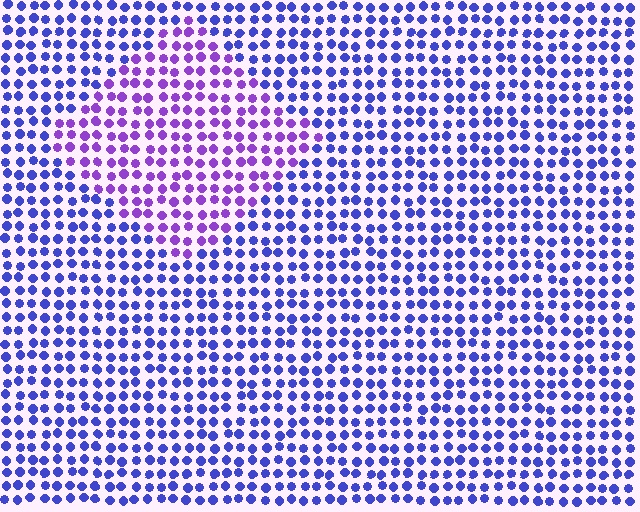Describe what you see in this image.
The image is filled with small blue elements in a uniform arrangement. A diamond-shaped region is visible where the elements are tinted to a slightly different hue, forming a subtle color boundary.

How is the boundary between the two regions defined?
The boundary is defined purely by a slight shift in hue (about 37 degrees). Spacing, size, and orientation are identical on both sides.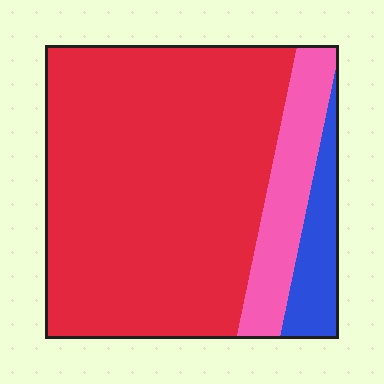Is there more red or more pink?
Red.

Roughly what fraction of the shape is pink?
Pink takes up about one sixth (1/6) of the shape.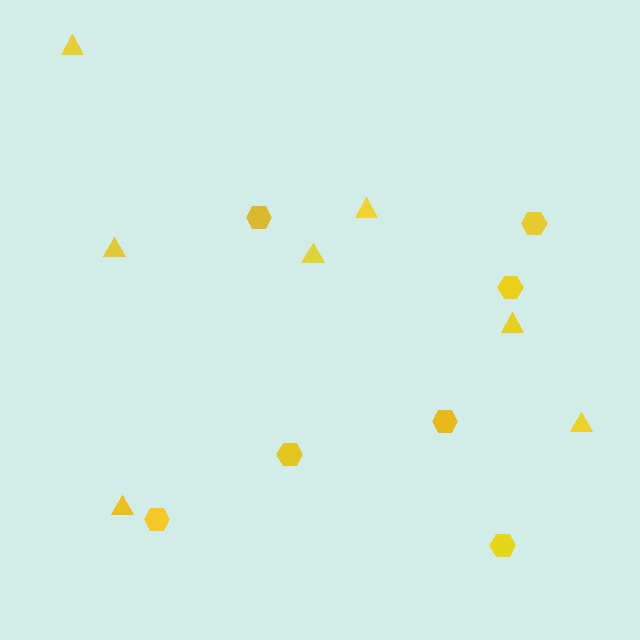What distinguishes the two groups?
There are 2 groups: one group of hexagons (7) and one group of triangles (7).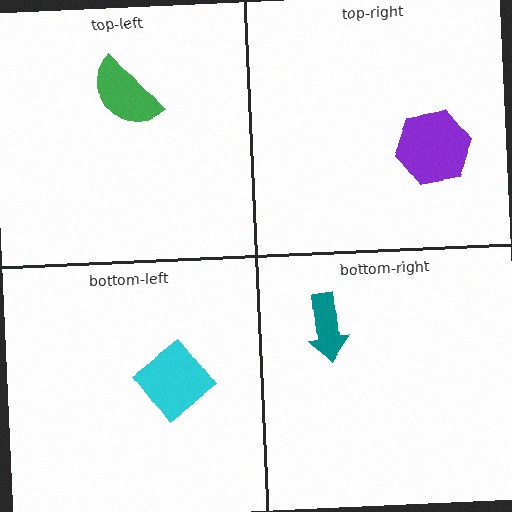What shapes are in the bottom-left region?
The cyan diamond.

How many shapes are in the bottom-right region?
1.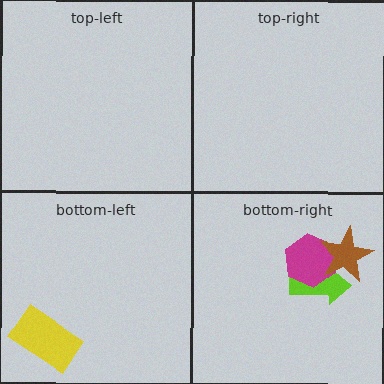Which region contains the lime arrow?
The bottom-right region.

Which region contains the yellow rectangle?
The bottom-left region.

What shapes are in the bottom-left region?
The yellow rectangle.